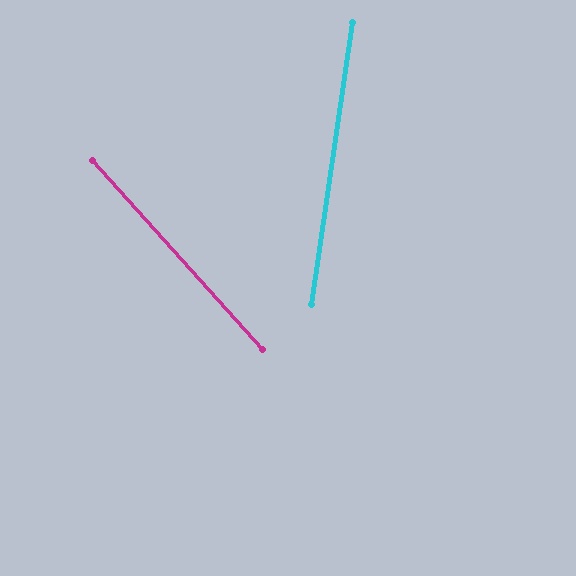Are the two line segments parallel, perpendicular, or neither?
Neither parallel nor perpendicular — they differ by about 50°.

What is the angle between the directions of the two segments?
Approximately 50 degrees.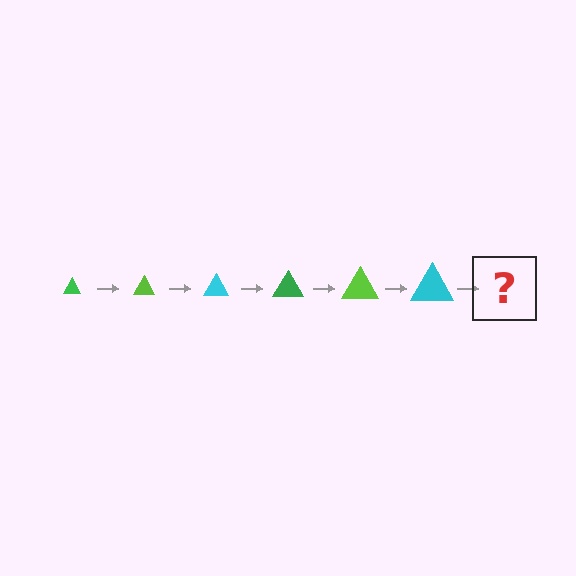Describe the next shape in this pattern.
It should be a green triangle, larger than the previous one.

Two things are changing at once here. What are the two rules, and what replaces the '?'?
The two rules are that the triangle grows larger each step and the color cycles through green, lime, and cyan. The '?' should be a green triangle, larger than the previous one.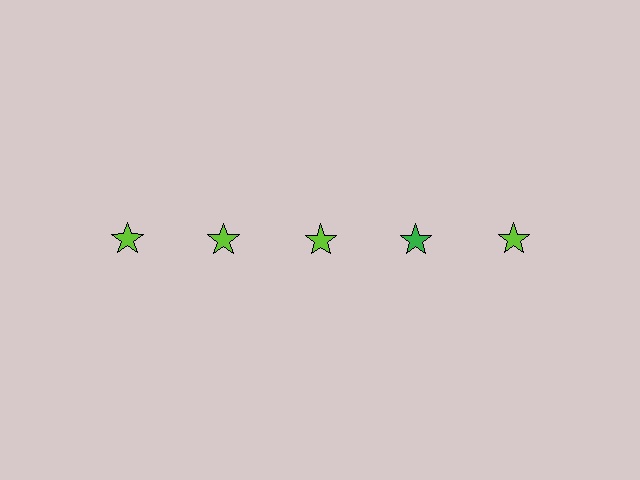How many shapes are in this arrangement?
There are 5 shapes arranged in a grid pattern.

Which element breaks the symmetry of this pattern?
The green star in the top row, second from right column breaks the symmetry. All other shapes are lime stars.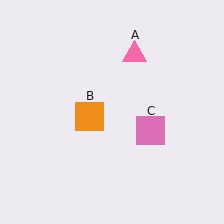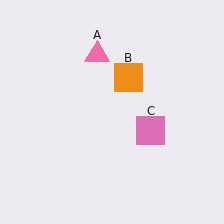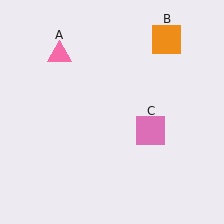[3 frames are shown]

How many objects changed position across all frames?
2 objects changed position: pink triangle (object A), orange square (object B).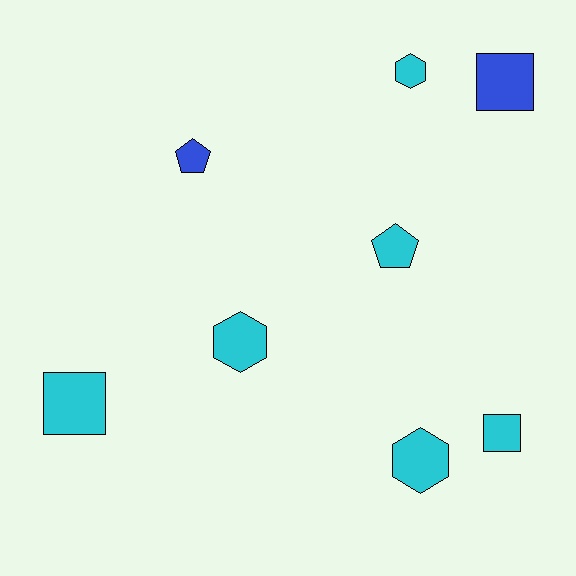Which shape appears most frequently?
Square, with 3 objects.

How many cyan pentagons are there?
There is 1 cyan pentagon.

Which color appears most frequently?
Cyan, with 6 objects.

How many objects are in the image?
There are 8 objects.